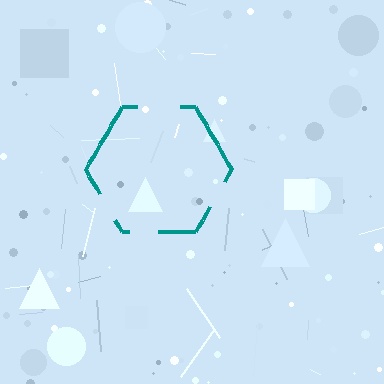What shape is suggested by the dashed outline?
The dashed outline suggests a hexagon.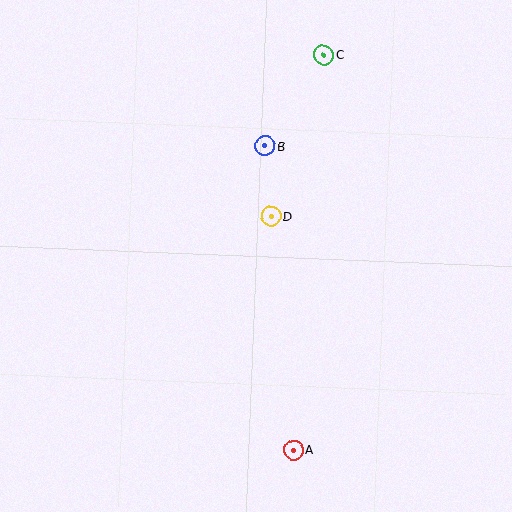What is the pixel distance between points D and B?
The distance between D and B is 70 pixels.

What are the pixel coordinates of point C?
Point C is at (324, 55).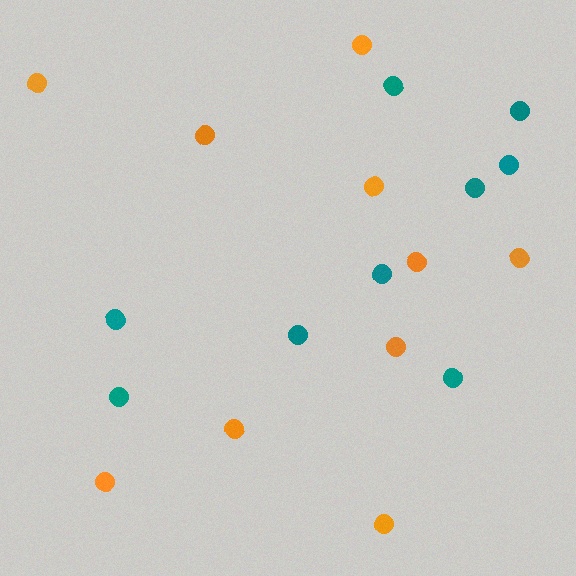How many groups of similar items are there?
There are 2 groups: one group of teal circles (9) and one group of orange circles (10).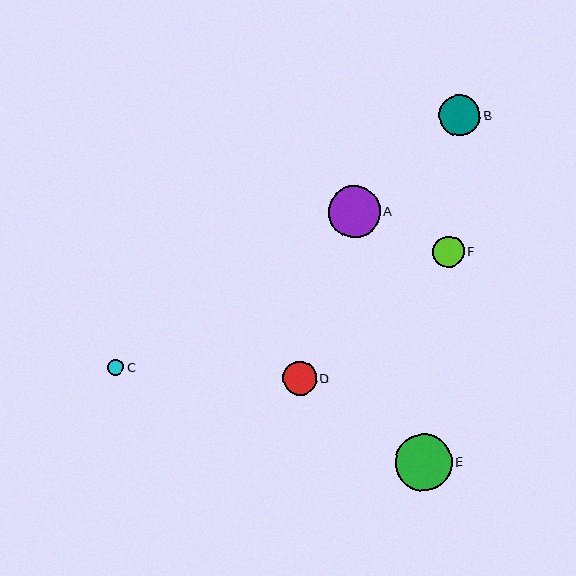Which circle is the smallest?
Circle C is the smallest with a size of approximately 16 pixels.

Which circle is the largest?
Circle E is the largest with a size of approximately 57 pixels.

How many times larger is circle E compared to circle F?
Circle E is approximately 1.8 times the size of circle F.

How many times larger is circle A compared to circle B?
Circle A is approximately 1.3 times the size of circle B.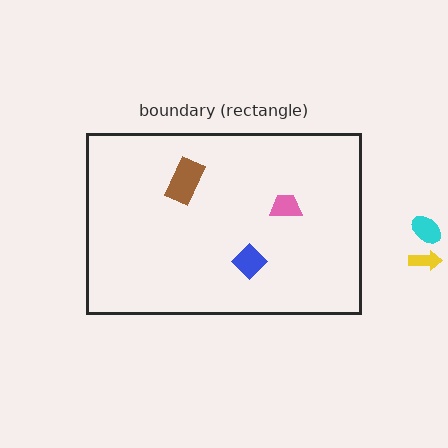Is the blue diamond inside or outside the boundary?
Inside.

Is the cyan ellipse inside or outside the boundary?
Outside.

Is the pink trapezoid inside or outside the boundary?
Inside.